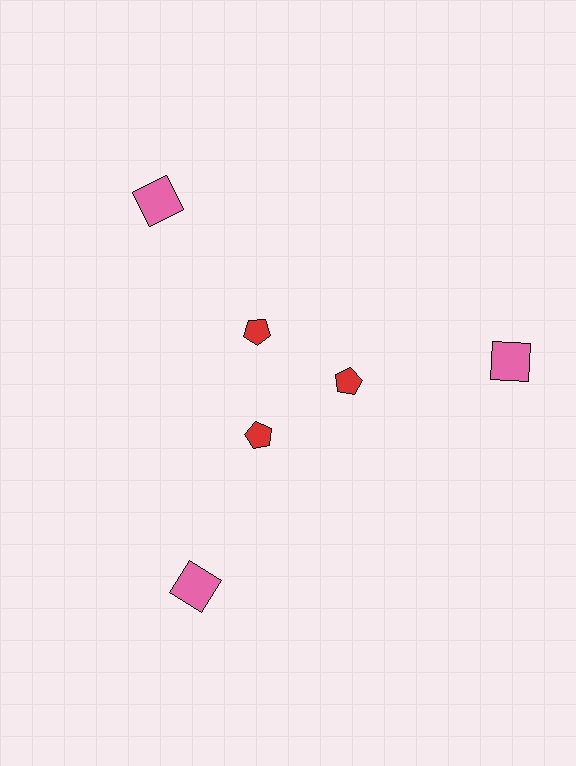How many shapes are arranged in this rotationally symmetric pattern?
There are 6 shapes, arranged in 3 groups of 2.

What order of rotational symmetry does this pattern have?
This pattern has 3-fold rotational symmetry.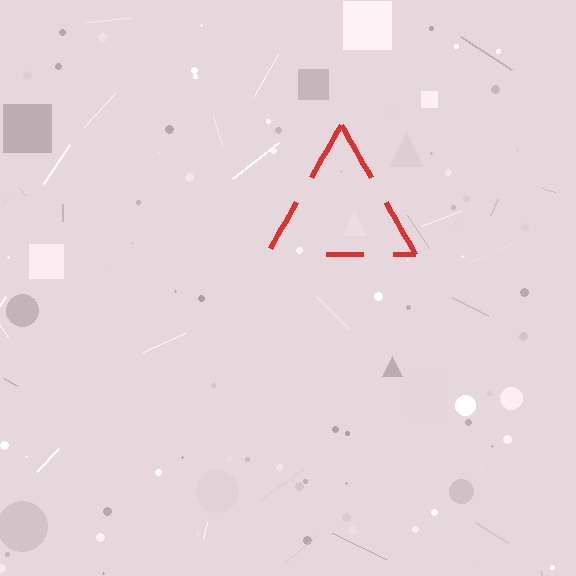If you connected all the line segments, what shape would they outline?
They would outline a triangle.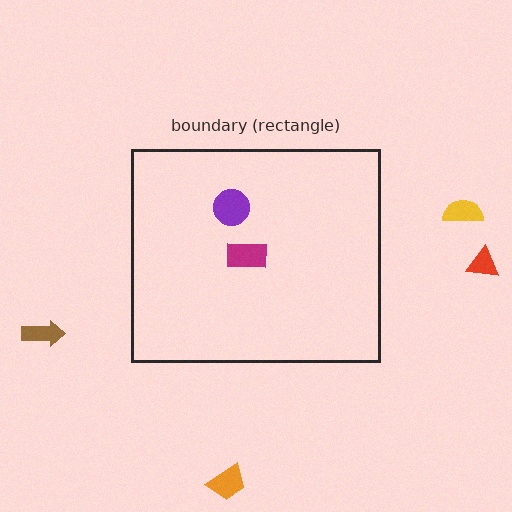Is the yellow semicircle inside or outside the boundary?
Outside.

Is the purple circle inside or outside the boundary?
Inside.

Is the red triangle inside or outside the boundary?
Outside.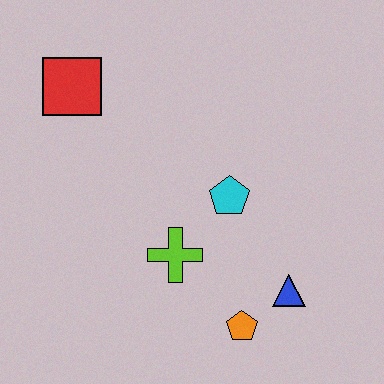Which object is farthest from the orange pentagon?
The red square is farthest from the orange pentagon.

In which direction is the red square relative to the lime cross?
The red square is above the lime cross.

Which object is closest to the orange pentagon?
The blue triangle is closest to the orange pentagon.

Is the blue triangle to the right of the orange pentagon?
Yes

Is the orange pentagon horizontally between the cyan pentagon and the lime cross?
No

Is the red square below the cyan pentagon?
No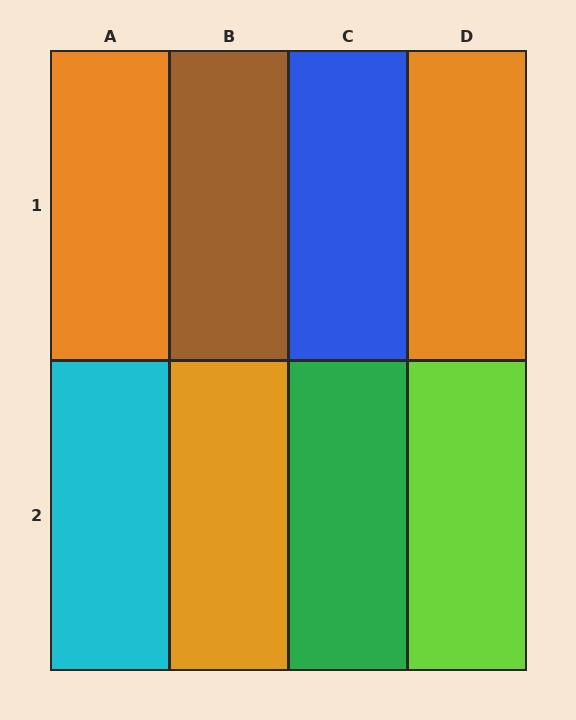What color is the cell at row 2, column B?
Orange.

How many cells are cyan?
1 cell is cyan.